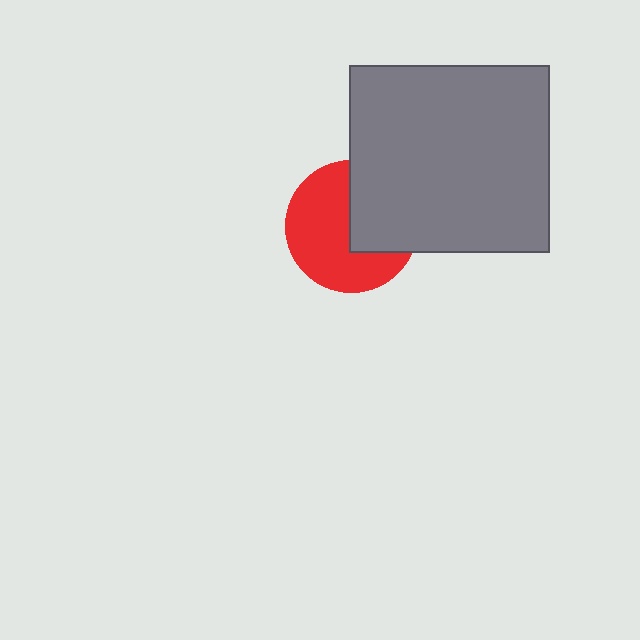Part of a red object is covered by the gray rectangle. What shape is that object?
It is a circle.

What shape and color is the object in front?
The object in front is a gray rectangle.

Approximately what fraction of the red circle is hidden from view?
Roughly 39% of the red circle is hidden behind the gray rectangle.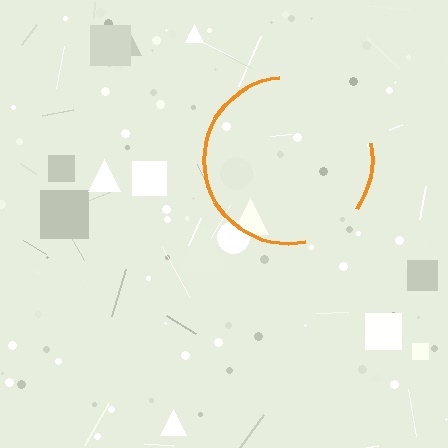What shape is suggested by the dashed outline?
The dashed outline suggests a circle.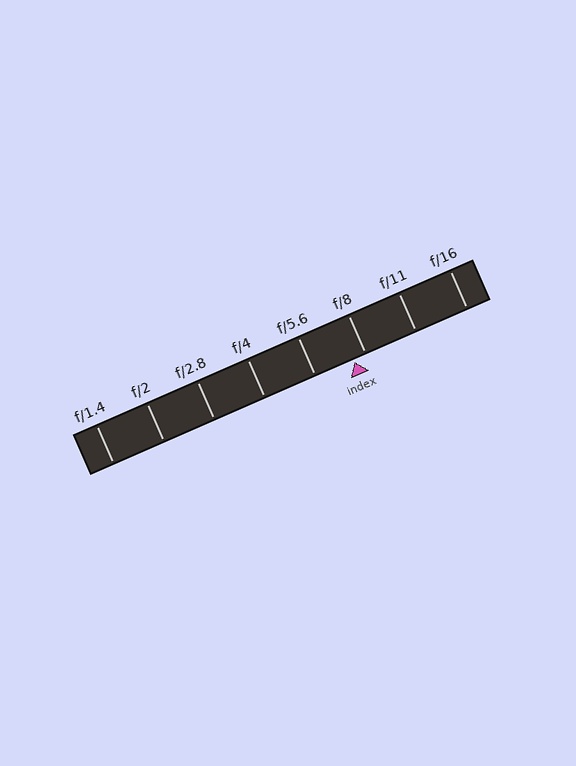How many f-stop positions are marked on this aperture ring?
There are 8 f-stop positions marked.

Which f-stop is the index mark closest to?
The index mark is closest to f/8.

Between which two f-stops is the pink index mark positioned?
The index mark is between f/5.6 and f/8.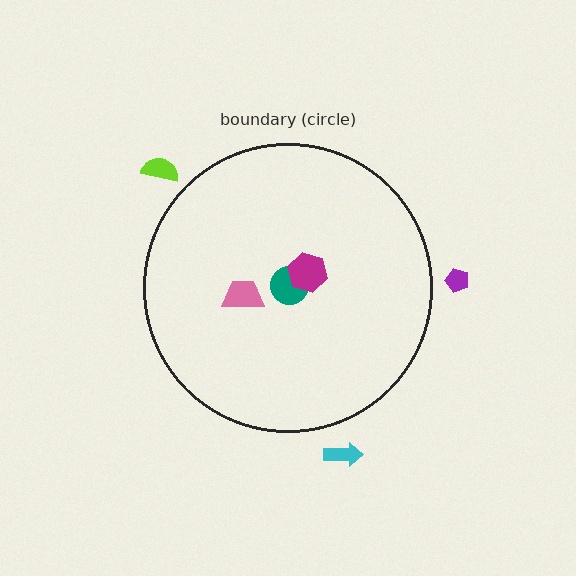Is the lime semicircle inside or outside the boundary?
Outside.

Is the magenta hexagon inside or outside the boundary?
Inside.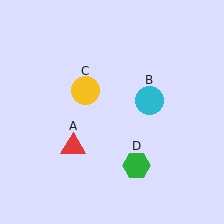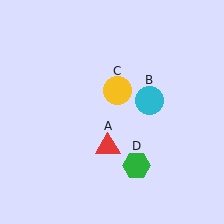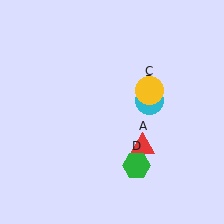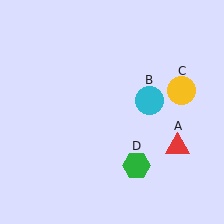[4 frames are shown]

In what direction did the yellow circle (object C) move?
The yellow circle (object C) moved right.